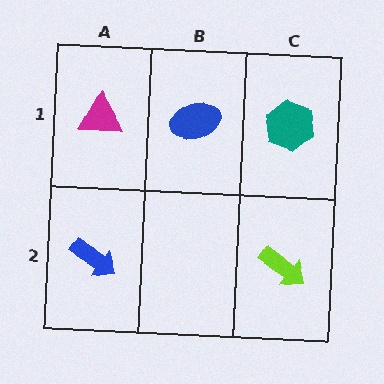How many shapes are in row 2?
2 shapes.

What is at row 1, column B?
A blue ellipse.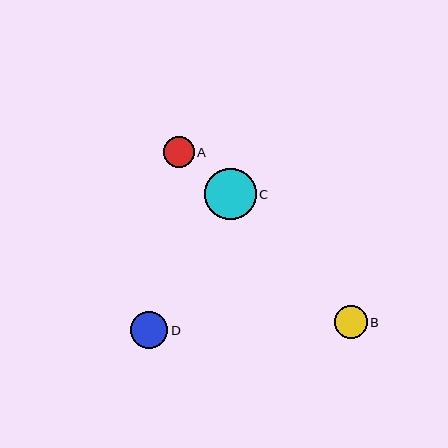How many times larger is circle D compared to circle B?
Circle D is approximately 1.1 times the size of circle B.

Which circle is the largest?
Circle C is the largest with a size of approximately 52 pixels.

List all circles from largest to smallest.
From largest to smallest: C, D, B, A.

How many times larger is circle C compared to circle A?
Circle C is approximately 1.7 times the size of circle A.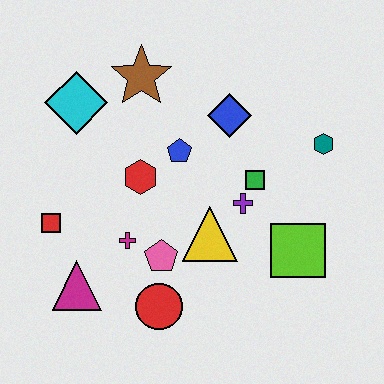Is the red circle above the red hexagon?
No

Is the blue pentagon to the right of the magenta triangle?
Yes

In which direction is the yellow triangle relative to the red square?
The yellow triangle is to the right of the red square.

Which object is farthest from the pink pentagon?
The teal hexagon is farthest from the pink pentagon.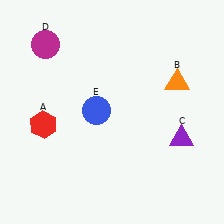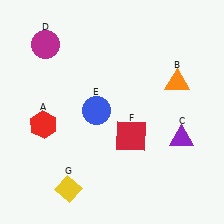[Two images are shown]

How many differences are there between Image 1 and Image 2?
There are 2 differences between the two images.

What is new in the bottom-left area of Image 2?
A yellow diamond (G) was added in the bottom-left area of Image 2.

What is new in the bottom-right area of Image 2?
A red square (F) was added in the bottom-right area of Image 2.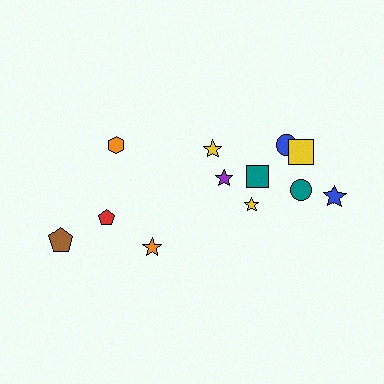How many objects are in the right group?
There are 8 objects.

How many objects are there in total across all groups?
There are 12 objects.